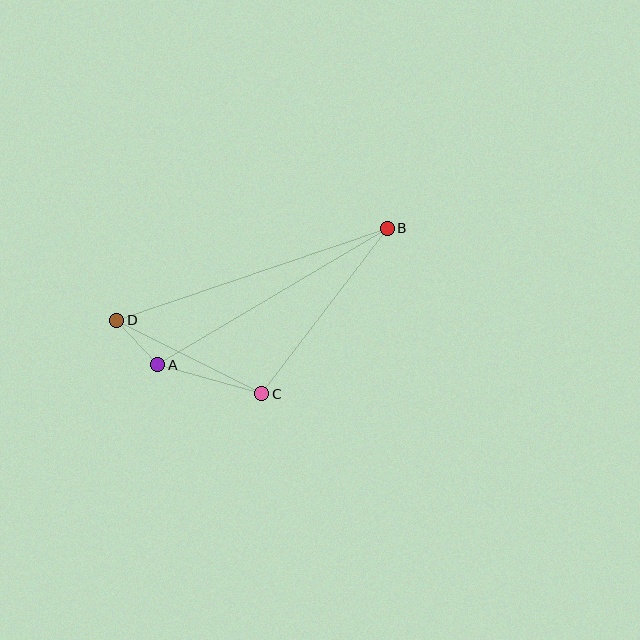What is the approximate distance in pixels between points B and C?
The distance between B and C is approximately 208 pixels.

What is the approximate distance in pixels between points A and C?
The distance between A and C is approximately 108 pixels.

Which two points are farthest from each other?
Points B and D are farthest from each other.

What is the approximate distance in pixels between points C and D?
The distance between C and D is approximately 163 pixels.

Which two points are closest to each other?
Points A and D are closest to each other.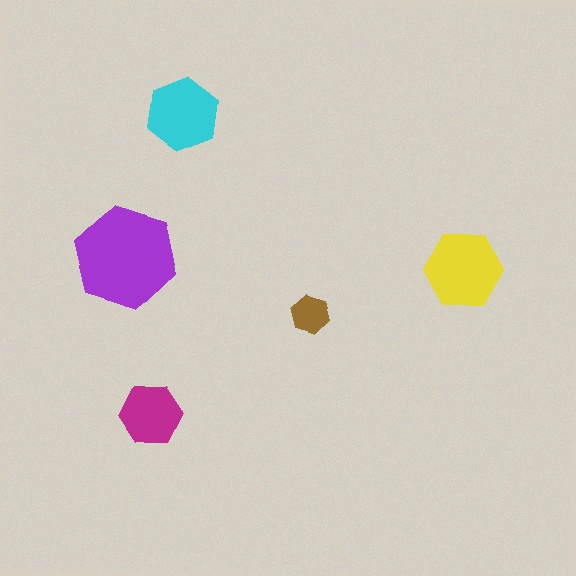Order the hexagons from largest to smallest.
the purple one, the yellow one, the cyan one, the magenta one, the brown one.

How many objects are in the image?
There are 5 objects in the image.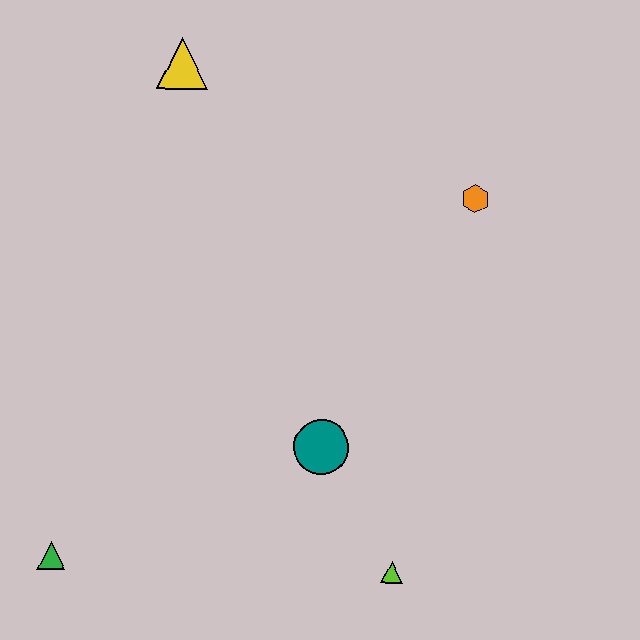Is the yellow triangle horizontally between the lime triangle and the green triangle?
Yes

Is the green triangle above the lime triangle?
Yes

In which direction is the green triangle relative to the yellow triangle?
The green triangle is below the yellow triangle.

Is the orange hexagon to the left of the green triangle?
No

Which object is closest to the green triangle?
The teal circle is closest to the green triangle.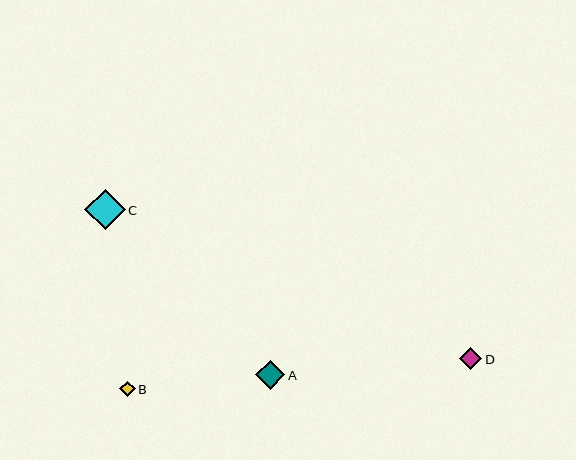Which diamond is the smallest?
Diamond B is the smallest with a size of approximately 16 pixels.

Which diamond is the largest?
Diamond C is the largest with a size of approximately 41 pixels.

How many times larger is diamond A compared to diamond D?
Diamond A is approximately 1.3 times the size of diamond D.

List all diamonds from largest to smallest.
From largest to smallest: C, A, D, B.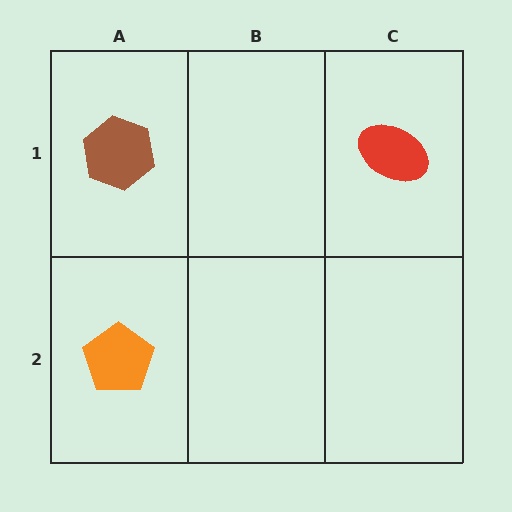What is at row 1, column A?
A brown hexagon.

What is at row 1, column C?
A red ellipse.